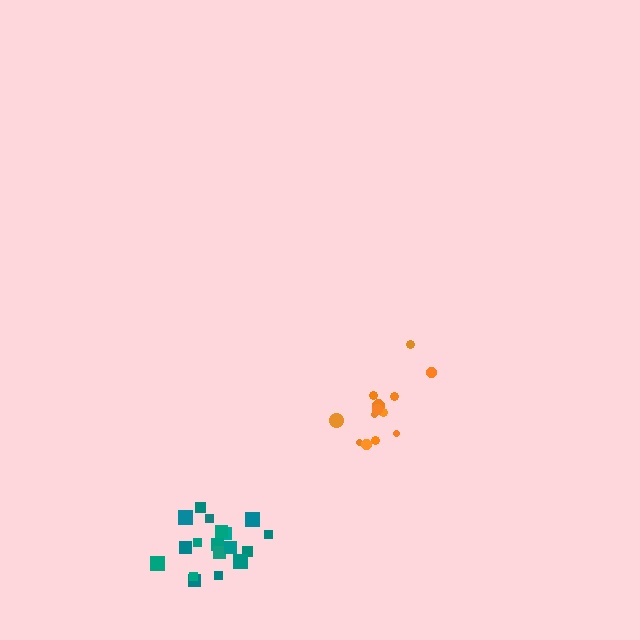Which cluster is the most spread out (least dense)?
Orange.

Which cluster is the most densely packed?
Teal.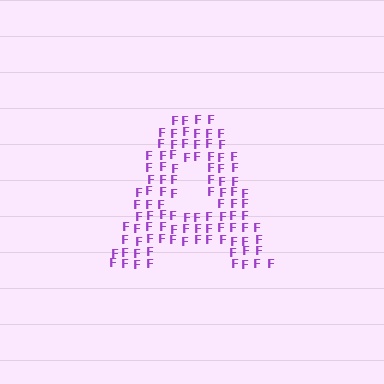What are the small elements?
The small elements are letter F's.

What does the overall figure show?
The overall figure shows the letter A.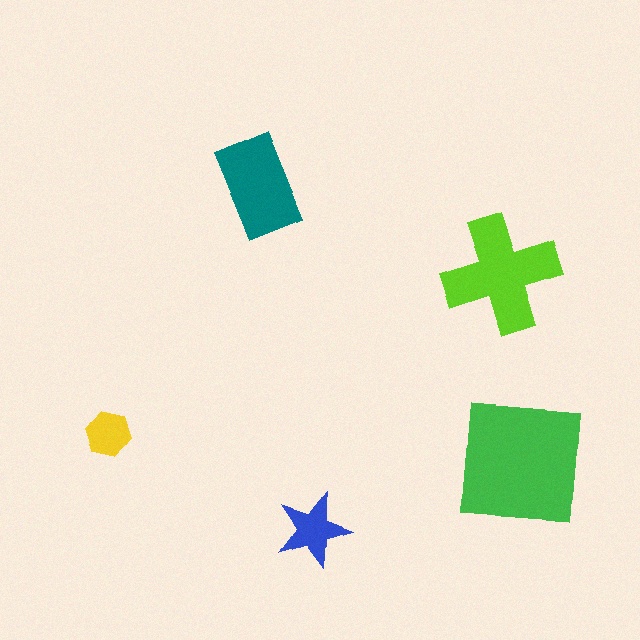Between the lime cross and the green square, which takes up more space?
The green square.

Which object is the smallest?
The yellow hexagon.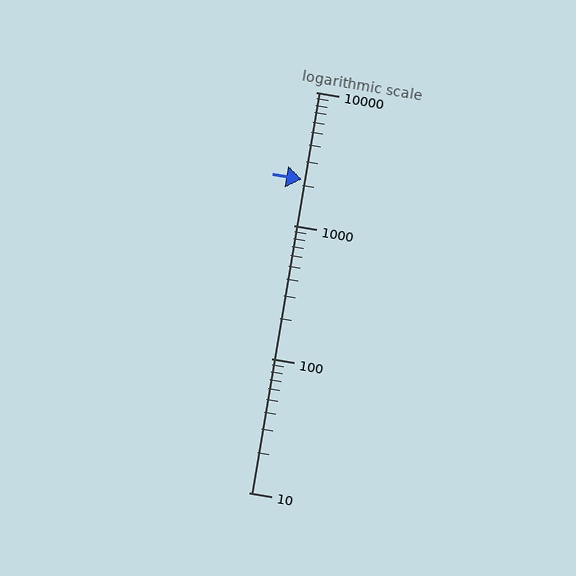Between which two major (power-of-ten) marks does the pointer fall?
The pointer is between 1000 and 10000.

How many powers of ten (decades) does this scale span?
The scale spans 3 decades, from 10 to 10000.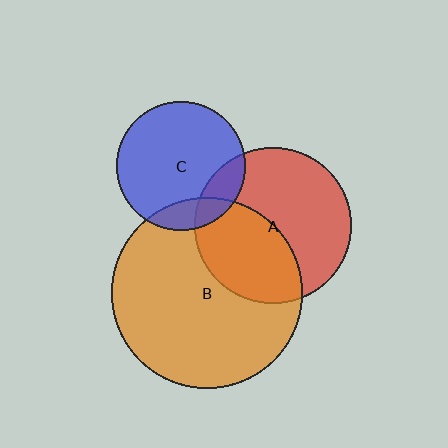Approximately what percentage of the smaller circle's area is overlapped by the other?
Approximately 15%.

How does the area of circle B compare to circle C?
Approximately 2.2 times.